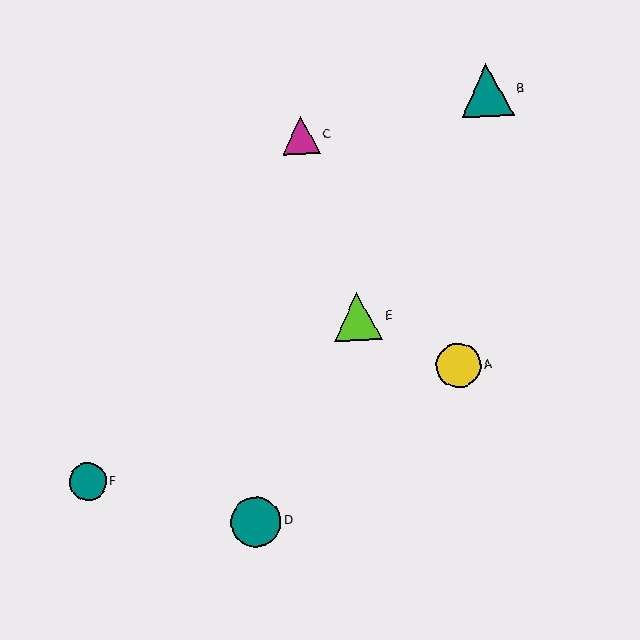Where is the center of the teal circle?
The center of the teal circle is at (88, 482).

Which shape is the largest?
The teal triangle (labeled B) is the largest.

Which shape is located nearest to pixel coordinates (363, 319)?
The lime triangle (labeled E) at (357, 317) is nearest to that location.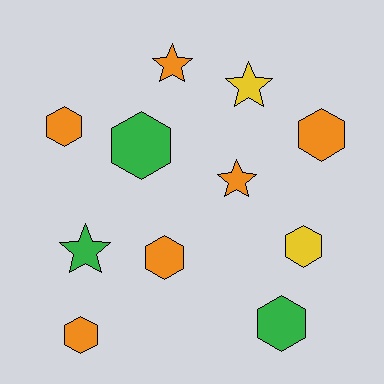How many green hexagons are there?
There are 2 green hexagons.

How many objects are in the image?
There are 11 objects.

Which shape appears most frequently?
Hexagon, with 7 objects.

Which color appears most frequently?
Orange, with 6 objects.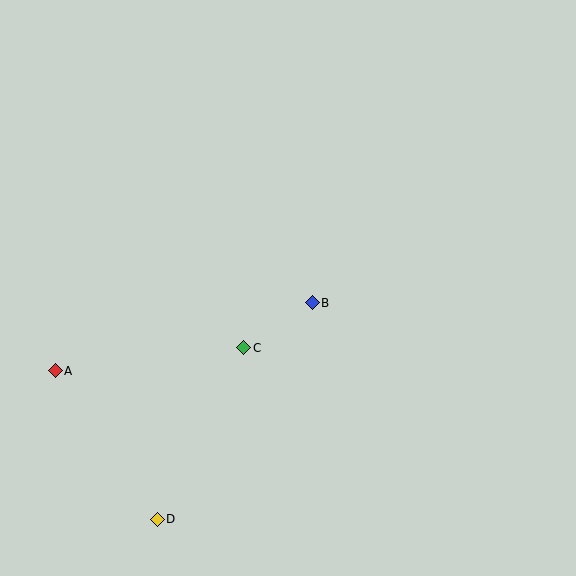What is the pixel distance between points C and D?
The distance between C and D is 192 pixels.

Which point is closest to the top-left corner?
Point A is closest to the top-left corner.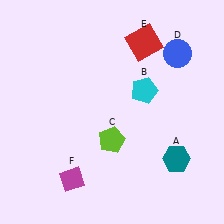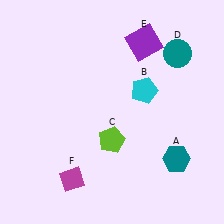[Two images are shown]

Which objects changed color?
D changed from blue to teal. E changed from red to purple.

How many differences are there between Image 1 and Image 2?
There are 2 differences between the two images.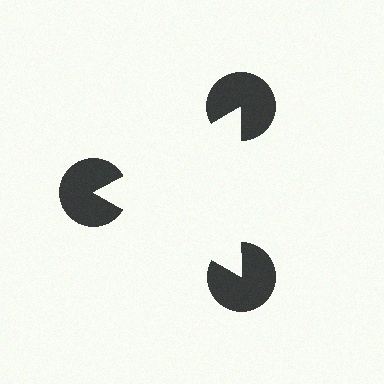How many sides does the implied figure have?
3 sides.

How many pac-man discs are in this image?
There are 3 — one at each vertex of the illusory triangle.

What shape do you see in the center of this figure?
An illusory triangle — its edges are inferred from the aligned wedge cuts in the pac-man discs, not physically drawn.